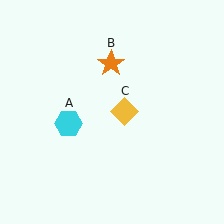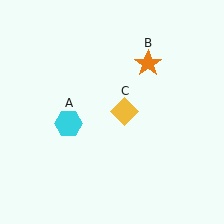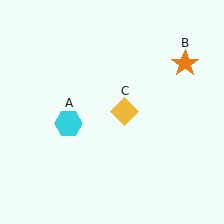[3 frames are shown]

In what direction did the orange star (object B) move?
The orange star (object B) moved right.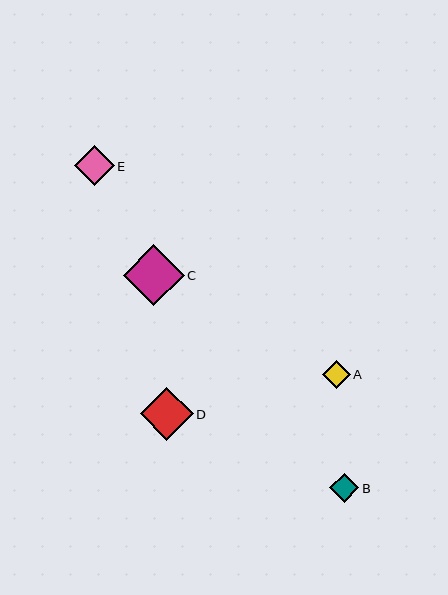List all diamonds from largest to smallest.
From largest to smallest: C, D, E, B, A.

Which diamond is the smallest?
Diamond A is the smallest with a size of approximately 28 pixels.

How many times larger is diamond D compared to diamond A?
Diamond D is approximately 1.9 times the size of diamond A.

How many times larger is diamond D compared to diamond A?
Diamond D is approximately 1.9 times the size of diamond A.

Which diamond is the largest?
Diamond C is the largest with a size of approximately 61 pixels.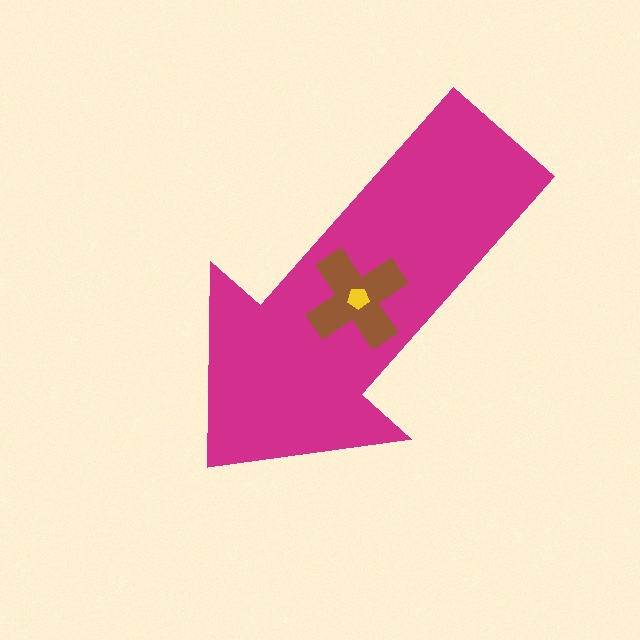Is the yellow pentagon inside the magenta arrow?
Yes.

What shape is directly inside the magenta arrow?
The brown cross.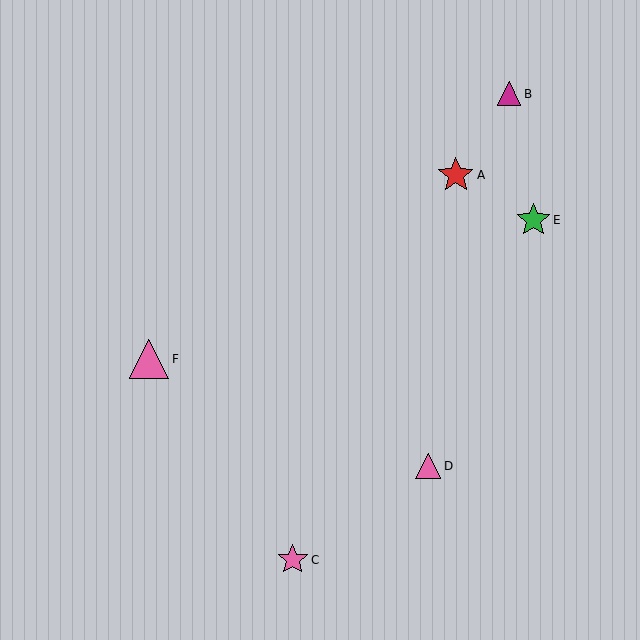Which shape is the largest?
The pink triangle (labeled F) is the largest.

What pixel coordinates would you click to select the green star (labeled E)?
Click at (533, 220) to select the green star E.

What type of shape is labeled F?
Shape F is a pink triangle.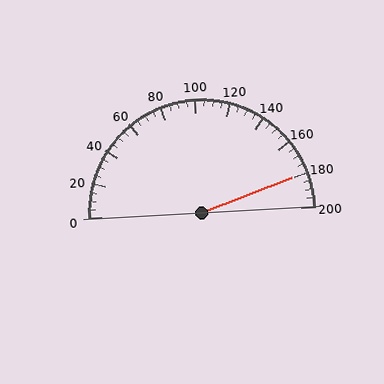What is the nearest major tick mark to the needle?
The nearest major tick mark is 180.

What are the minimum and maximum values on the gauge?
The gauge ranges from 0 to 200.